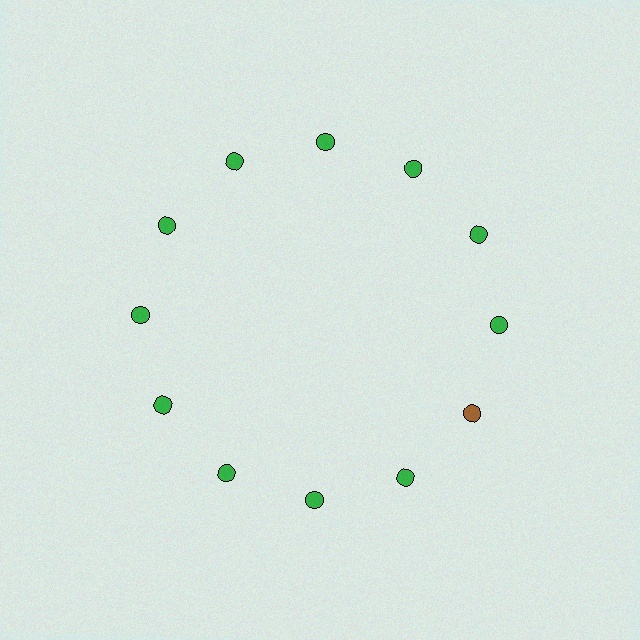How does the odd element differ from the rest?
It has a different color: brown instead of green.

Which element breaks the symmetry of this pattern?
The brown circle at roughly the 4 o'clock position breaks the symmetry. All other shapes are green circles.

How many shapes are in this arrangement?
There are 12 shapes arranged in a ring pattern.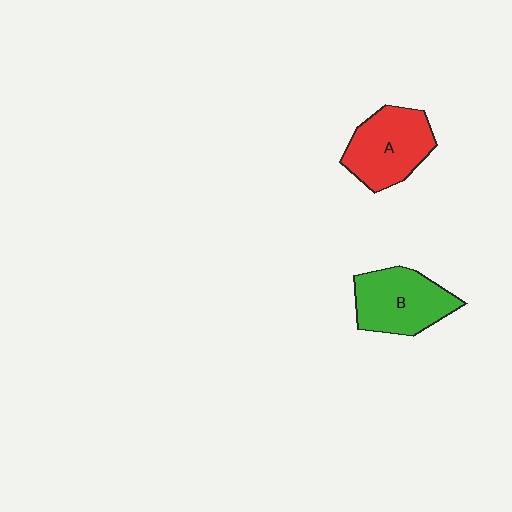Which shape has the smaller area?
Shape B (green).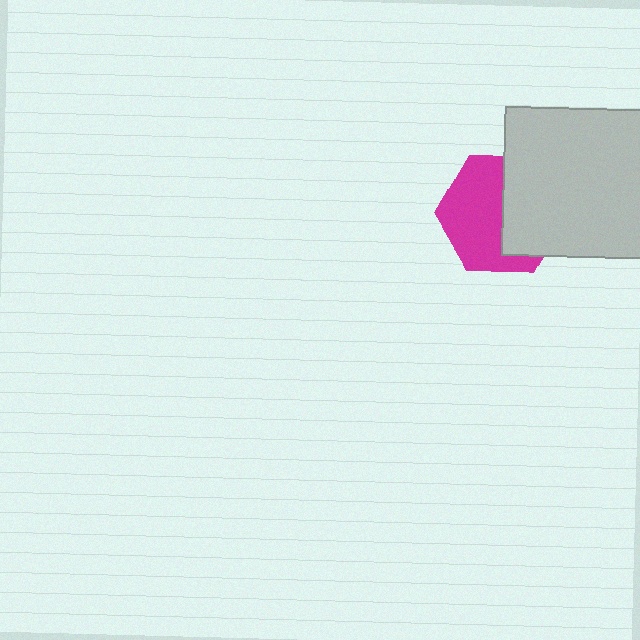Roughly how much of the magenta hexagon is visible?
About half of it is visible (roughly 56%).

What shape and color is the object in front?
The object in front is a light gray square.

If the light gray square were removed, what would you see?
You would see the complete magenta hexagon.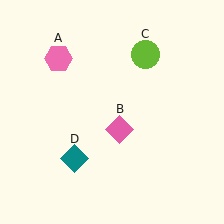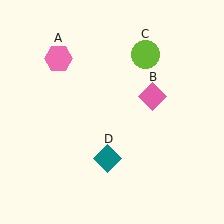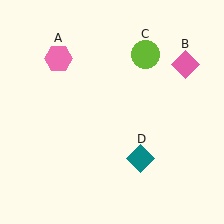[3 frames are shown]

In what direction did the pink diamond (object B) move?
The pink diamond (object B) moved up and to the right.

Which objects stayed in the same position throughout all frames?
Pink hexagon (object A) and lime circle (object C) remained stationary.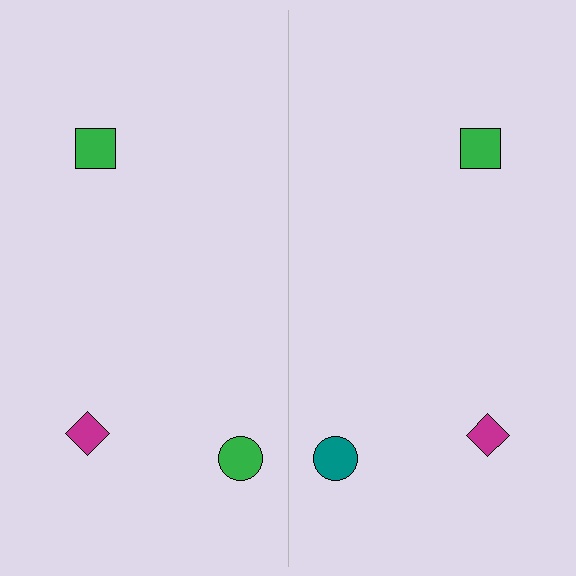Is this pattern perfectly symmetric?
No, the pattern is not perfectly symmetric. The teal circle on the right side breaks the symmetry — its mirror counterpart is green.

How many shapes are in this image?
There are 6 shapes in this image.